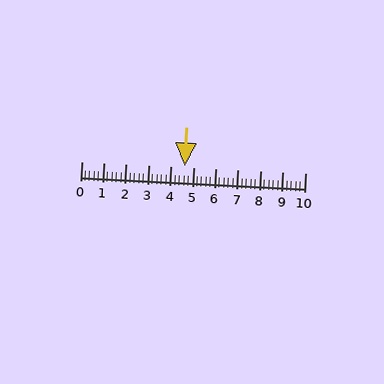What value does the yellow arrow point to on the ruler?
The yellow arrow points to approximately 4.6.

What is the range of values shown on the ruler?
The ruler shows values from 0 to 10.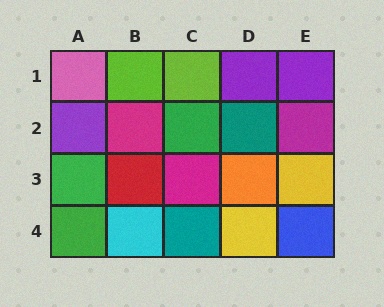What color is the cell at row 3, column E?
Yellow.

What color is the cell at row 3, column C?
Magenta.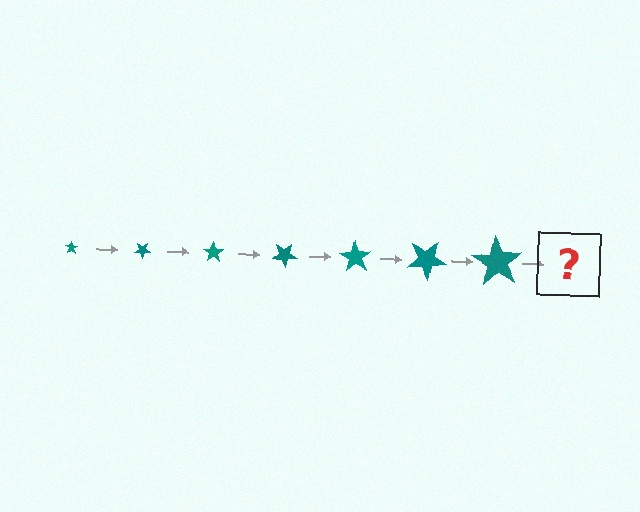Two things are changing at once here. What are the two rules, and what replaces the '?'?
The two rules are that the star grows larger each step and it rotates 35 degrees each step. The '?' should be a star, larger than the previous one and rotated 245 degrees from the start.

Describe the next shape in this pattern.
It should be a star, larger than the previous one and rotated 245 degrees from the start.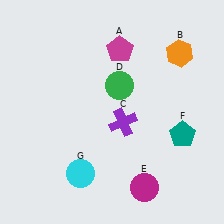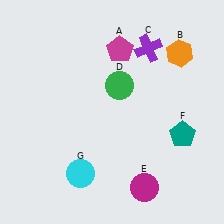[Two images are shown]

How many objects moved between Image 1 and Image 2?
1 object moved between the two images.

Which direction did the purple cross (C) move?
The purple cross (C) moved up.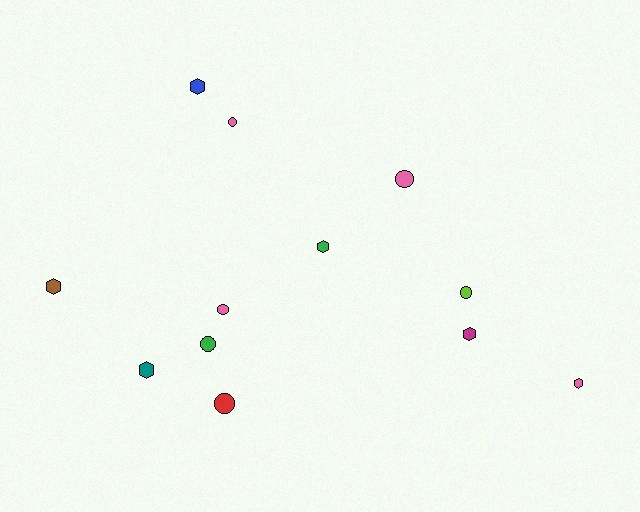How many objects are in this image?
There are 12 objects.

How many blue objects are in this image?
There is 1 blue object.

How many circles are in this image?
There are 6 circles.